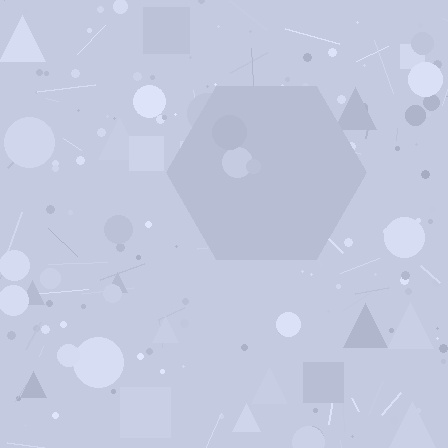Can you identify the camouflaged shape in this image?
The camouflaged shape is a hexagon.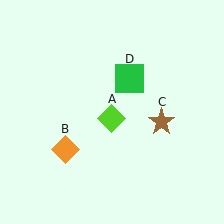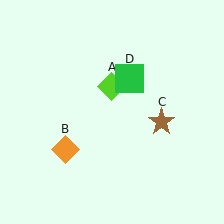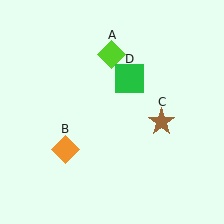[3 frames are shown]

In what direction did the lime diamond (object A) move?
The lime diamond (object A) moved up.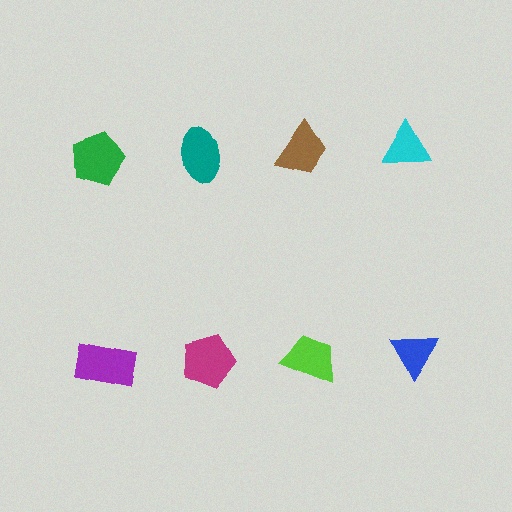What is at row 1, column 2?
A teal ellipse.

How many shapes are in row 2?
4 shapes.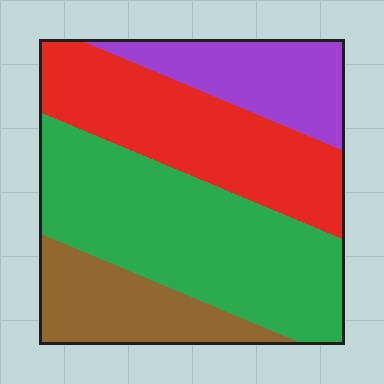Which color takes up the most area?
Green, at roughly 40%.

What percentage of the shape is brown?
Brown covers about 15% of the shape.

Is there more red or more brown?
Red.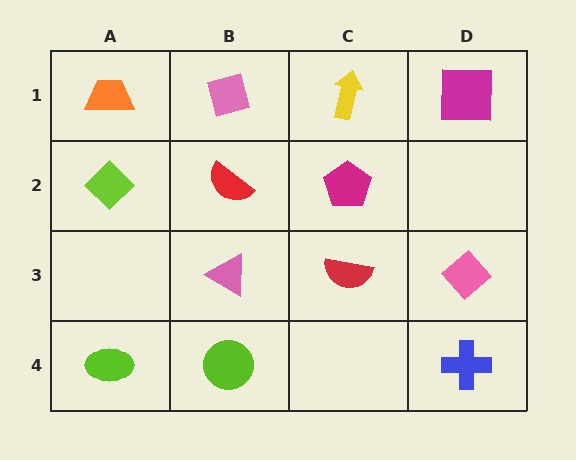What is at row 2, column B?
A red semicircle.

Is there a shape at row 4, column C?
No, that cell is empty.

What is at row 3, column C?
A red semicircle.